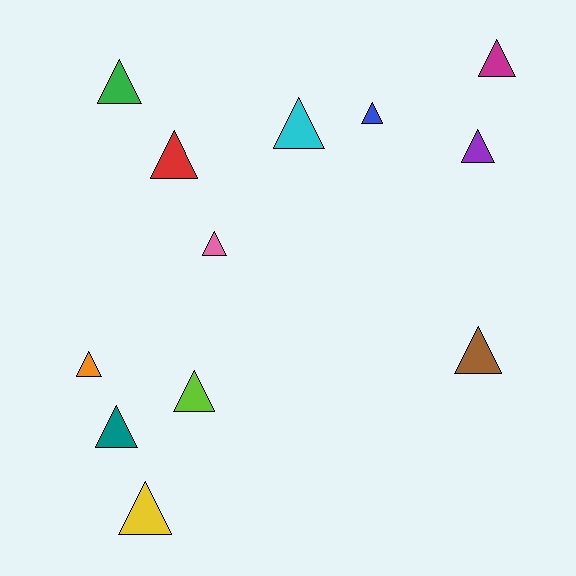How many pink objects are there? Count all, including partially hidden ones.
There is 1 pink object.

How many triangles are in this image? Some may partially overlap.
There are 12 triangles.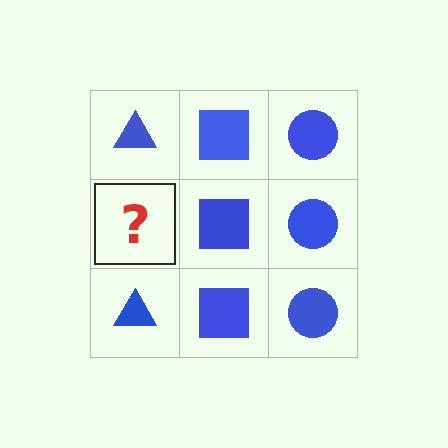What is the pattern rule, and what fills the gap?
The rule is that each column has a consistent shape. The gap should be filled with a blue triangle.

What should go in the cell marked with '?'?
The missing cell should contain a blue triangle.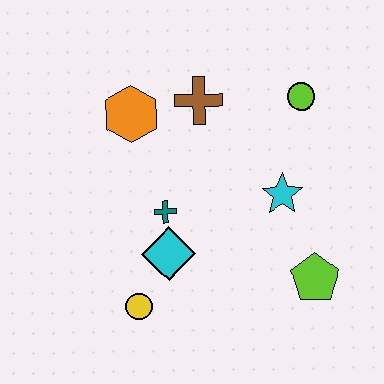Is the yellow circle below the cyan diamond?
Yes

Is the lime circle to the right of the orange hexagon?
Yes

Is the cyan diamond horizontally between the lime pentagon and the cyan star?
No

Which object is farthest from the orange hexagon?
The lime pentagon is farthest from the orange hexagon.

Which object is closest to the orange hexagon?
The brown cross is closest to the orange hexagon.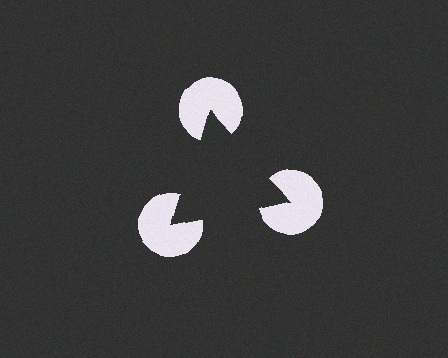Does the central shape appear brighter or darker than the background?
It typically appears slightly darker than the background, even though no actual brightness change is drawn.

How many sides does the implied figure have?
3 sides.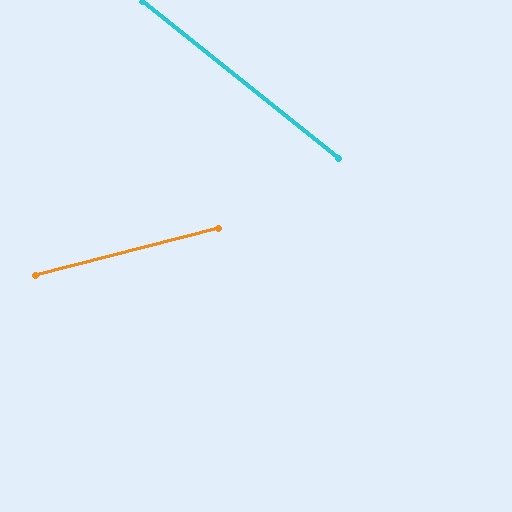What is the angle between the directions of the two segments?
Approximately 53 degrees.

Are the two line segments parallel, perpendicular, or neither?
Neither parallel nor perpendicular — they differ by about 53°.